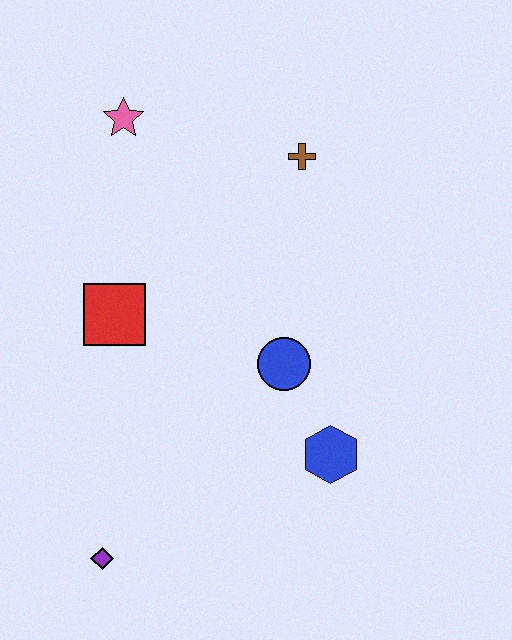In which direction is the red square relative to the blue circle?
The red square is to the left of the blue circle.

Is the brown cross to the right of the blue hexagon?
No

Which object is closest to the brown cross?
The pink star is closest to the brown cross.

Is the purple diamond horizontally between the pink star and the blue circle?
No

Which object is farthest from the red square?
The blue hexagon is farthest from the red square.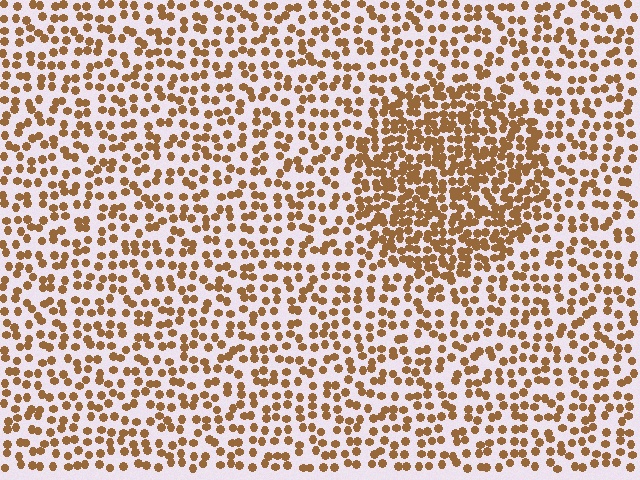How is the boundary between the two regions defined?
The boundary is defined by a change in element density (approximately 1.9x ratio). All elements are the same color, size, and shape.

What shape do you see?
I see a circle.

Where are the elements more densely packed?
The elements are more densely packed inside the circle boundary.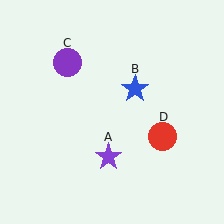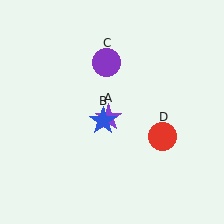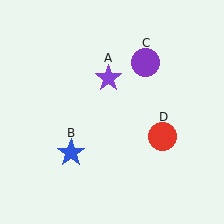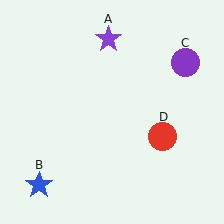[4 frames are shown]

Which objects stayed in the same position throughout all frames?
Red circle (object D) remained stationary.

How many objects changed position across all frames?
3 objects changed position: purple star (object A), blue star (object B), purple circle (object C).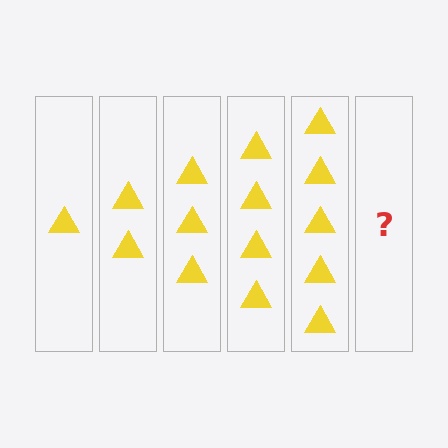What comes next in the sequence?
The next element should be 6 triangles.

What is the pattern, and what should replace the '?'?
The pattern is that each step adds one more triangle. The '?' should be 6 triangles.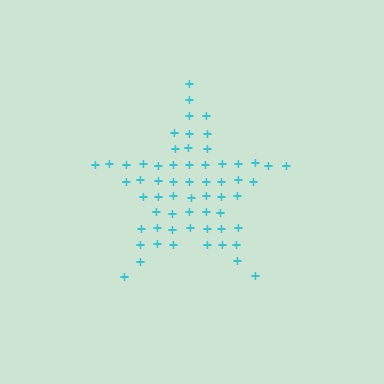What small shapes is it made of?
It is made of small plus signs.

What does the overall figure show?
The overall figure shows a star.